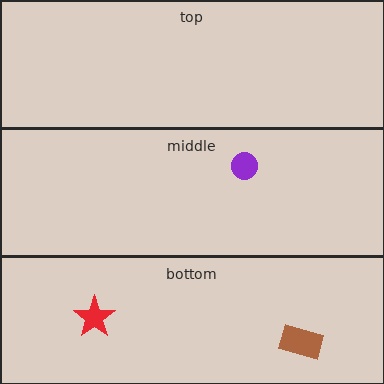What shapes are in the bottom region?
The brown rectangle, the red star.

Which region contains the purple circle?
The middle region.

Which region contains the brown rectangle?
The bottom region.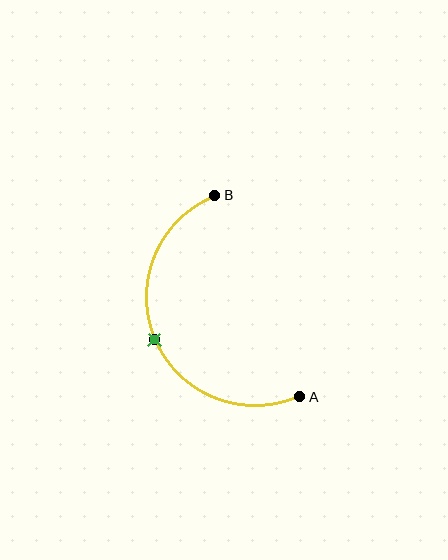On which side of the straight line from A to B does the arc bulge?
The arc bulges to the left of the straight line connecting A and B.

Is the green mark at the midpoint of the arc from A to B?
Yes. The green mark lies on the arc at equal arc-length from both A and B — it is the arc midpoint.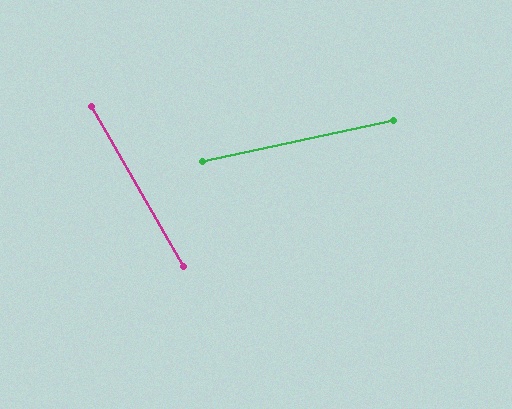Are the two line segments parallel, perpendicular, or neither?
Neither parallel nor perpendicular — they differ by about 72°.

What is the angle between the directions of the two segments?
Approximately 72 degrees.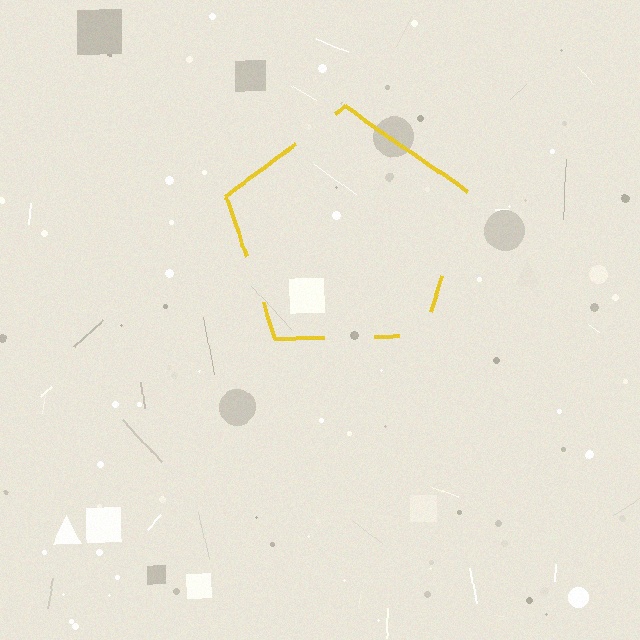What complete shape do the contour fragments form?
The contour fragments form a pentagon.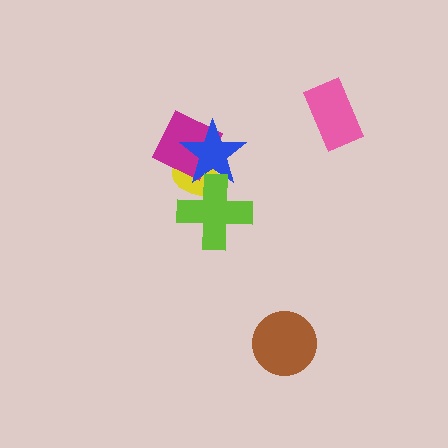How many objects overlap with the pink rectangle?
0 objects overlap with the pink rectangle.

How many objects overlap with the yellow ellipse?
3 objects overlap with the yellow ellipse.